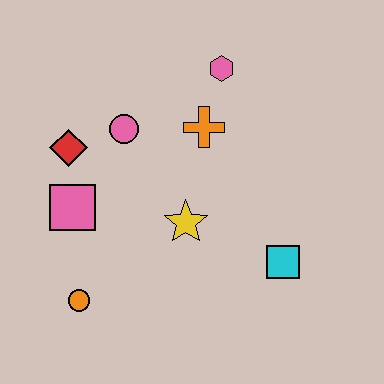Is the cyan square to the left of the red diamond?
No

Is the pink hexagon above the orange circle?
Yes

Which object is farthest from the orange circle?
The pink hexagon is farthest from the orange circle.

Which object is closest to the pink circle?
The red diamond is closest to the pink circle.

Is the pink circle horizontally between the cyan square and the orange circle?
Yes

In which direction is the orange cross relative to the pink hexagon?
The orange cross is below the pink hexagon.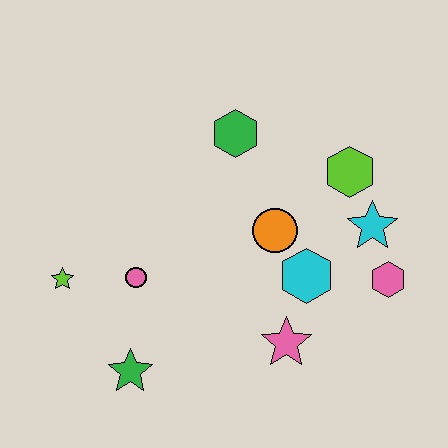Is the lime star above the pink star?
Yes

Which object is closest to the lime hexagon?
The cyan star is closest to the lime hexagon.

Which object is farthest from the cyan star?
The lime star is farthest from the cyan star.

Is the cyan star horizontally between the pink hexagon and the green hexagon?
Yes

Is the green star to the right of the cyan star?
No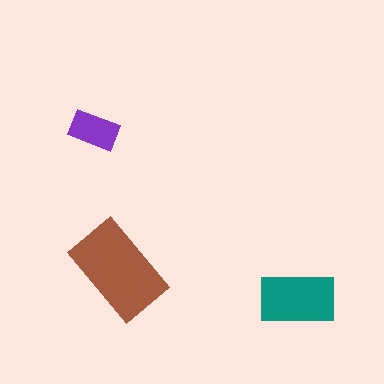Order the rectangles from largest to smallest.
the brown one, the teal one, the purple one.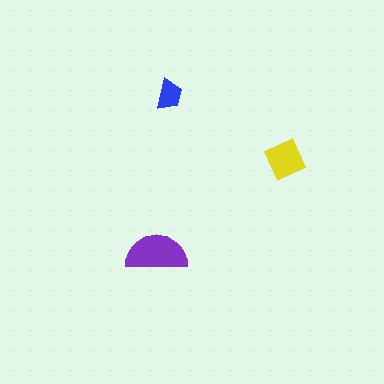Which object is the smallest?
The blue trapezoid.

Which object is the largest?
The purple semicircle.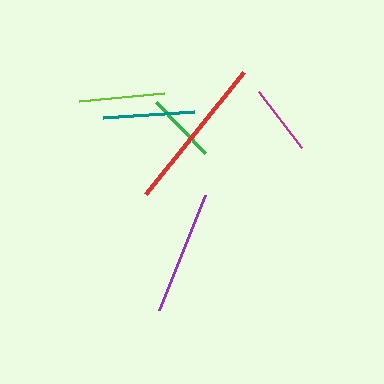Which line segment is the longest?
The red line is the longest at approximately 157 pixels.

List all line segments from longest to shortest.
From longest to shortest: red, purple, teal, lime, magenta, green.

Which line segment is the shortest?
The green line is the shortest at approximately 71 pixels.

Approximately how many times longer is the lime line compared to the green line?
The lime line is approximately 1.2 times the length of the green line.